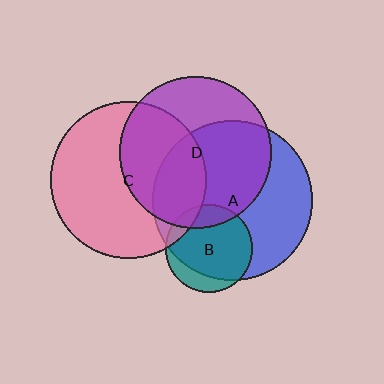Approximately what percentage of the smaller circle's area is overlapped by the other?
Approximately 55%.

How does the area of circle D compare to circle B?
Approximately 3.0 times.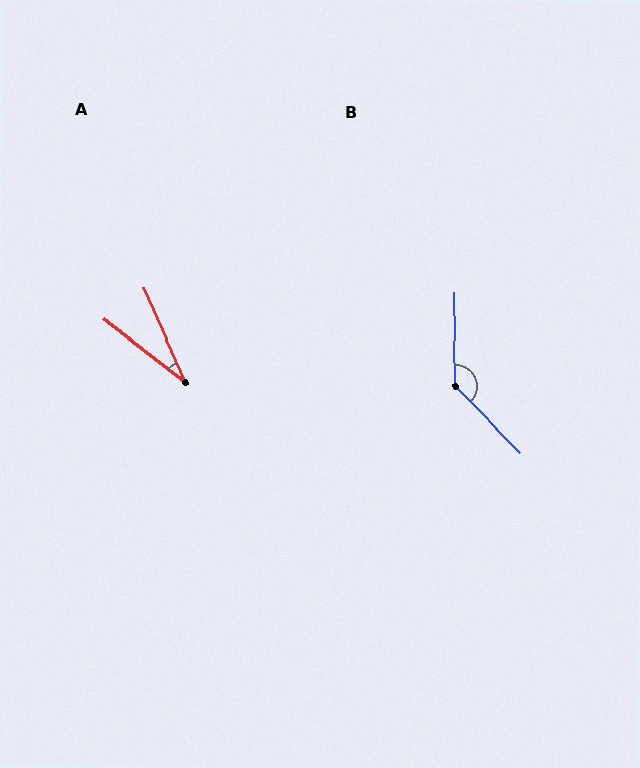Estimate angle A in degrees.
Approximately 28 degrees.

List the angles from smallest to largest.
A (28°), B (137°).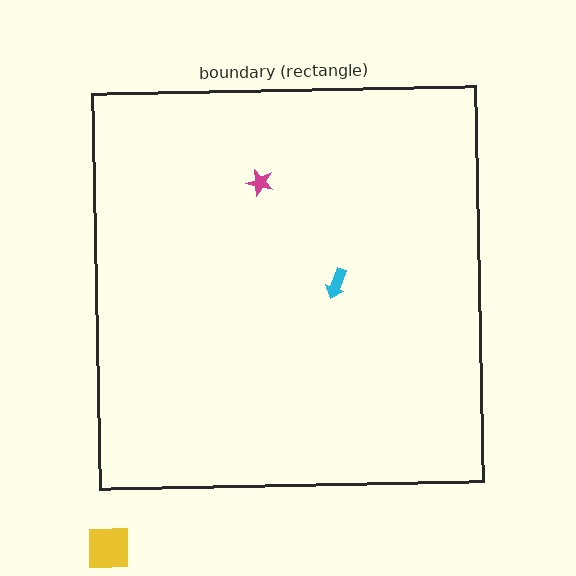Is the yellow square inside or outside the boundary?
Outside.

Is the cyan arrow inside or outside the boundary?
Inside.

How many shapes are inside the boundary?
2 inside, 1 outside.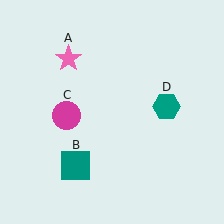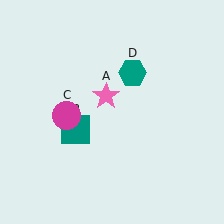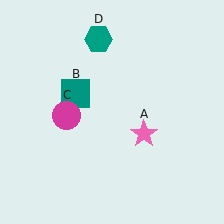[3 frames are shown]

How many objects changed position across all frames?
3 objects changed position: pink star (object A), teal square (object B), teal hexagon (object D).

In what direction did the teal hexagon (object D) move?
The teal hexagon (object D) moved up and to the left.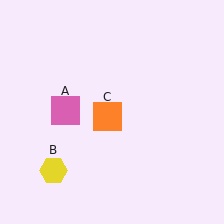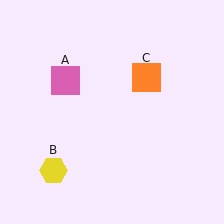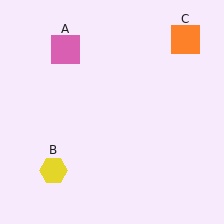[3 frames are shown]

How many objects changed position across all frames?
2 objects changed position: pink square (object A), orange square (object C).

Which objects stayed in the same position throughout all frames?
Yellow hexagon (object B) remained stationary.